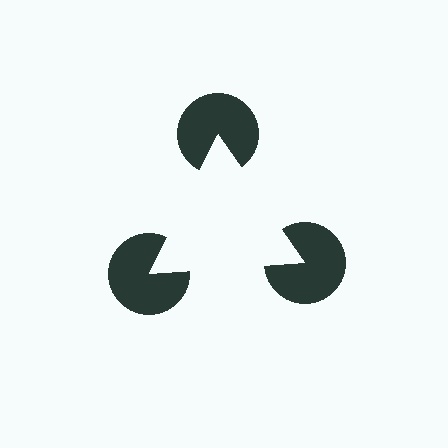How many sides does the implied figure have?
3 sides.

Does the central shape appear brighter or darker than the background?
It typically appears slightly brighter than the background, even though no actual brightness change is drawn.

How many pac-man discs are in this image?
There are 3 — one at each vertex of the illusory triangle.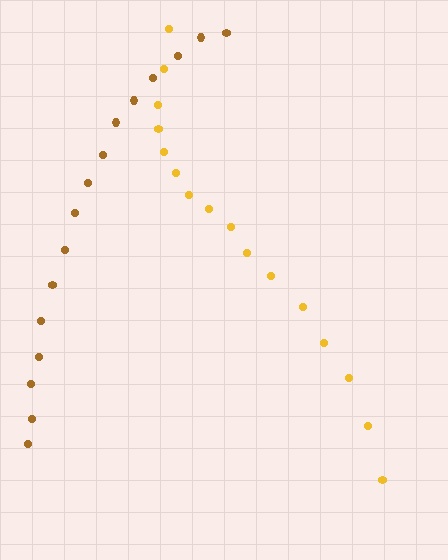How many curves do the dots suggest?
There are 2 distinct paths.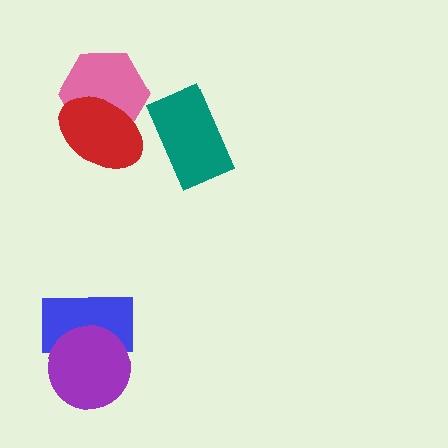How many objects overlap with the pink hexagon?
1 object overlaps with the pink hexagon.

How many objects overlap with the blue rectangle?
1 object overlaps with the blue rectangle.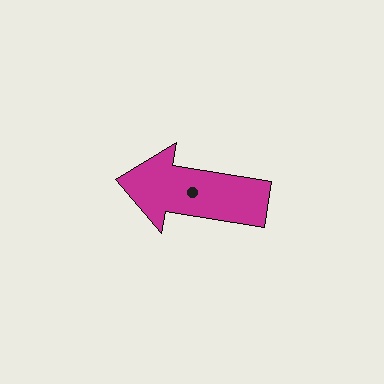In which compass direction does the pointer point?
West.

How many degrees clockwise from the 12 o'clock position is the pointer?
Approximately 279 degrees.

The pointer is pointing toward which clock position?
Roughly 9 o'clock.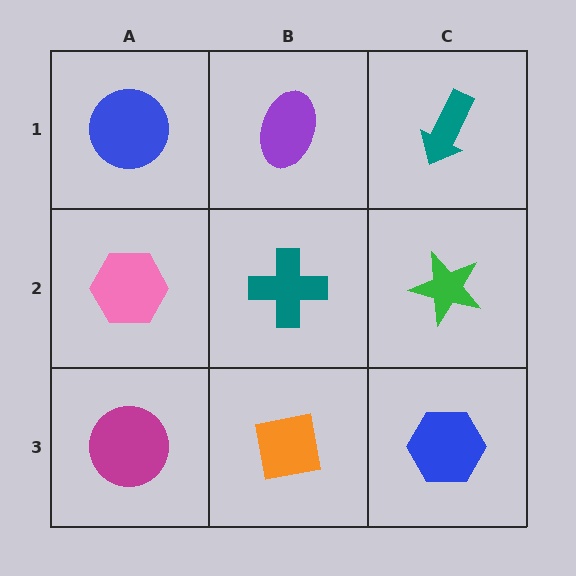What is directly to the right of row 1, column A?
A purple ellipse.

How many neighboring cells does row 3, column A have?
2.